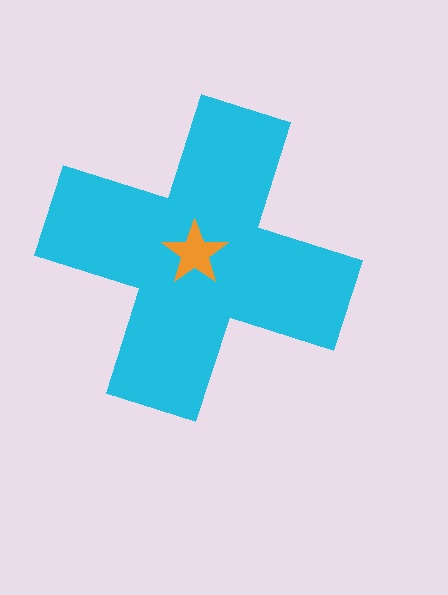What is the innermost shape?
The orange star.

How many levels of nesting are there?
2.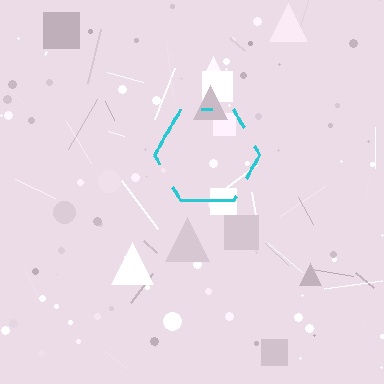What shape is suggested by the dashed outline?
The dashed outline suggests a hexagon.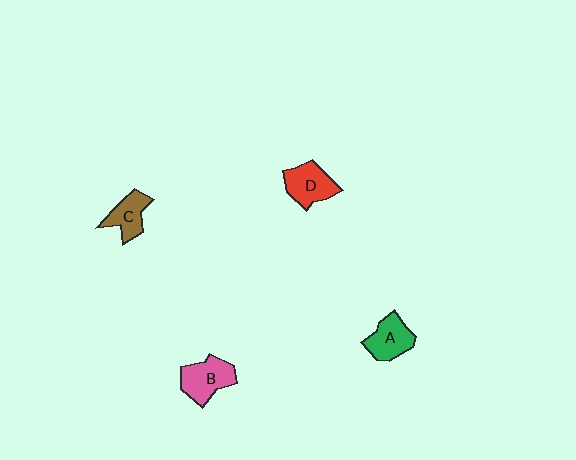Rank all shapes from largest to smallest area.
From largest to smallest: B (pink), D (red), A (green), C (brown).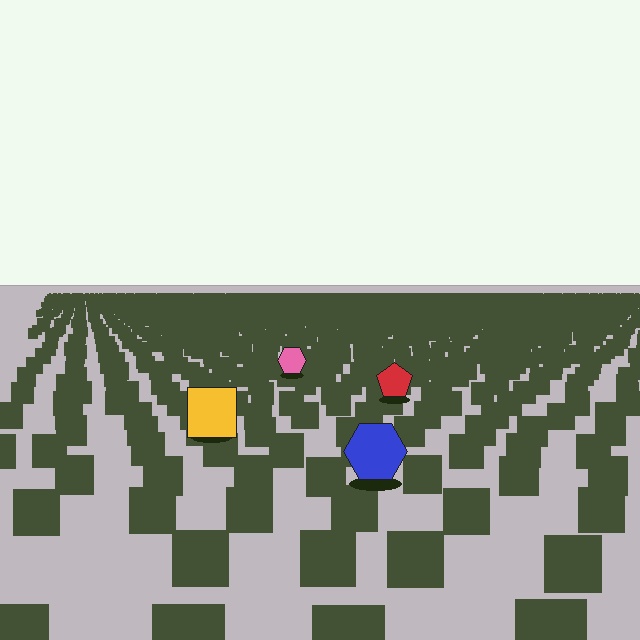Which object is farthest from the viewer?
The pink hexagon is farthest from the viewer. It appears smaller and the ground texture around it is denser.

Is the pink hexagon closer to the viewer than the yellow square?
No. The yellow square is closer — you can tell from the texture gradient: the ground texture is coarser near it.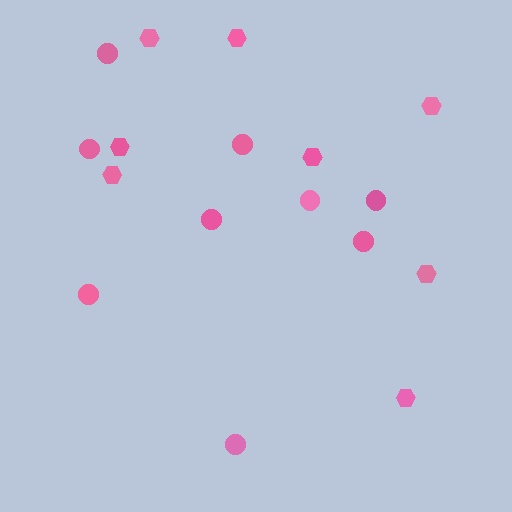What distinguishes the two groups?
There are 2 groups: one group of hexagons (8) and one group of circles (9).